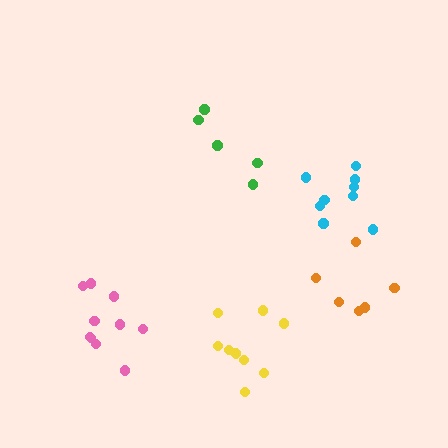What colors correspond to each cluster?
The clusters are colored: orange, cyan, green, yellow, pink.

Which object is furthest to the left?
The pink cluster is leftmost.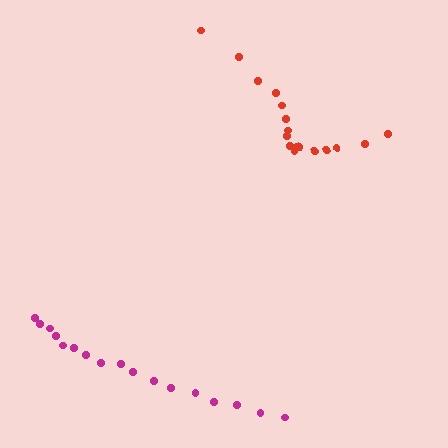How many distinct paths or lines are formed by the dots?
There are 2 distinct paths.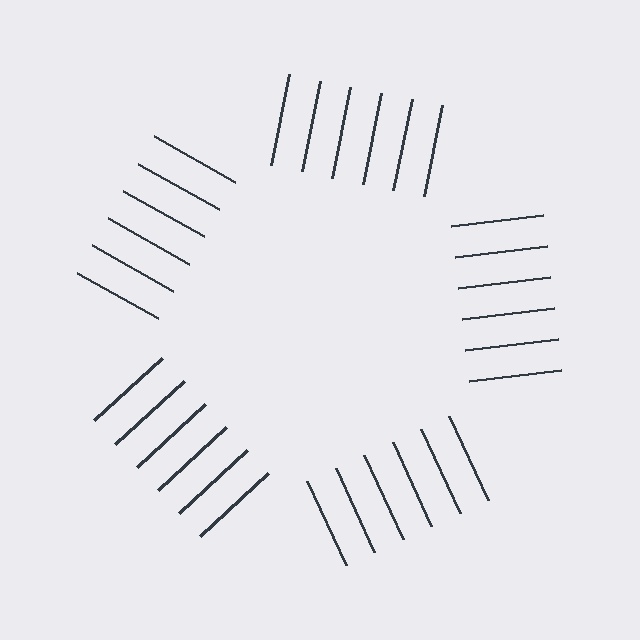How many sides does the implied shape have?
5 sides — the line-ends trace a pentagon.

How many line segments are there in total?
30 — 6 along each of the 5 edges.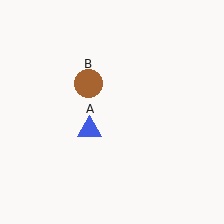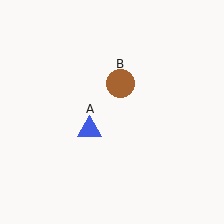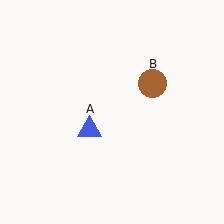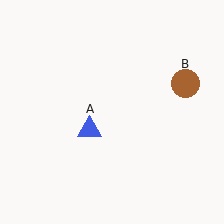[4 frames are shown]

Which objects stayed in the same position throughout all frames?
Blue triangle (object A) remained stationary.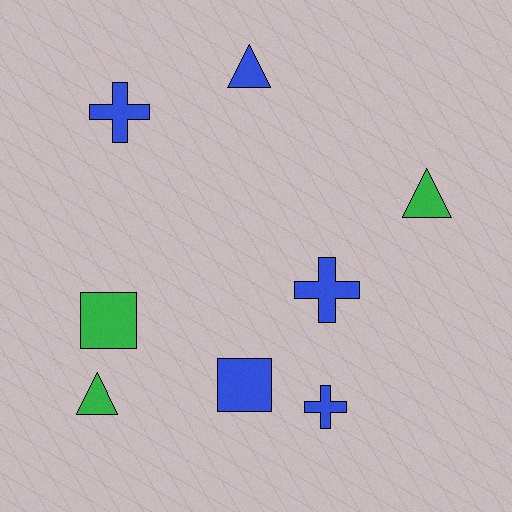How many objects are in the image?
There are 8 objects.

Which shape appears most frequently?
Triangle, with 3 objects.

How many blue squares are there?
There is 1 blue square.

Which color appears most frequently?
Blue, with 5 objects.